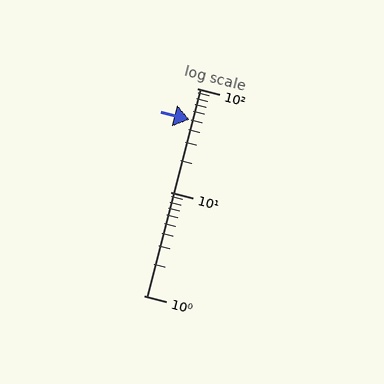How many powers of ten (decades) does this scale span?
The scale spans 2 decades, from 1 to 100.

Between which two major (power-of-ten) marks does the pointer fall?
The pointer is between 10 and 100.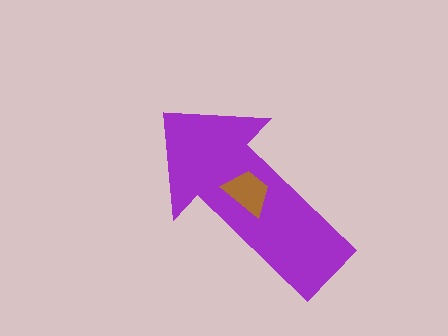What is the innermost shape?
The brown trapezoid.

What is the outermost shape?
The purple arrow.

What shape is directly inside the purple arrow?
The brown trapezoid.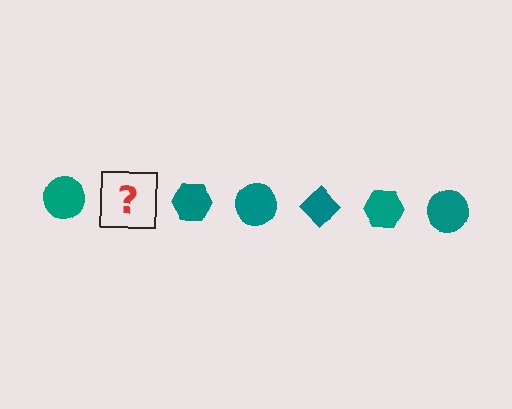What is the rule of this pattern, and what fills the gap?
The rule is that the pattern cycles through circle, diamond, hexagon shapes in teal. The gap should be filled with a teal diamond.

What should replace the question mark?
The question mark should be replaced with a teal diamond.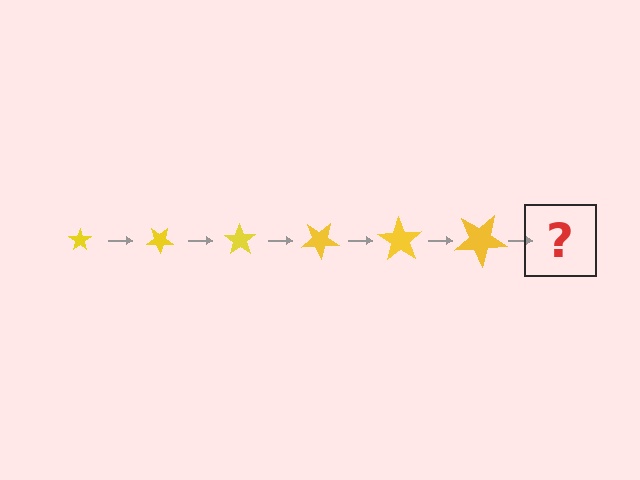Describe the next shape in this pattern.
It should be a star, larger than the previous one and rotated 210 degrees from the start.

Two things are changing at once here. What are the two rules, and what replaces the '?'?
The two rules are that the star grows larger each step and it rotates 35 degrees each step. The '?' should be a star, larger than the previous one and rotated 210 degrees from the start.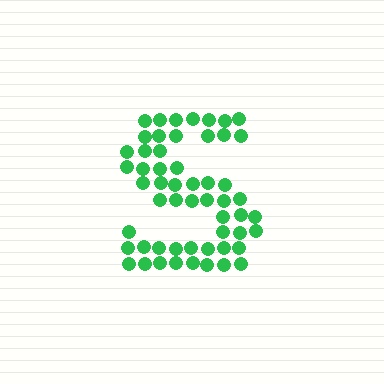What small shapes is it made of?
It is made of small circles.